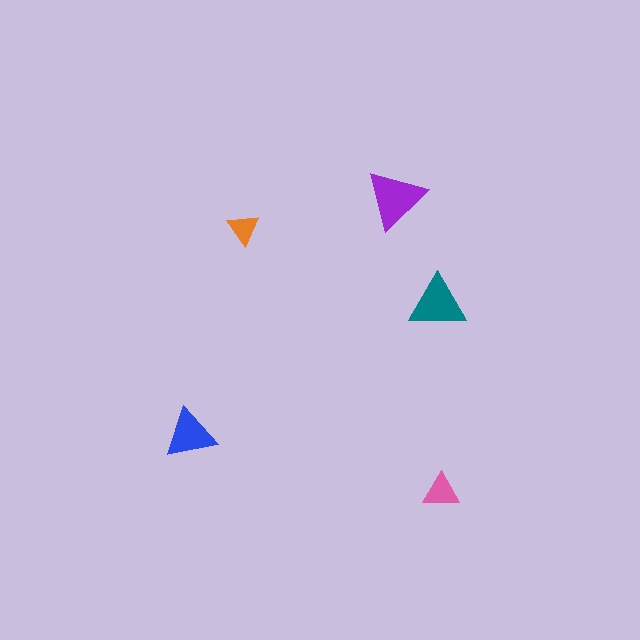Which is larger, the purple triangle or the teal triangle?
The purple one.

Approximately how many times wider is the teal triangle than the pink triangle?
About 1.5 times wider.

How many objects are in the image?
There are 5 objects in the image.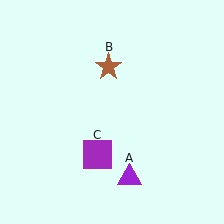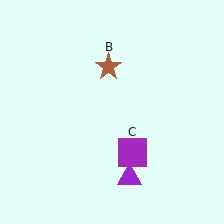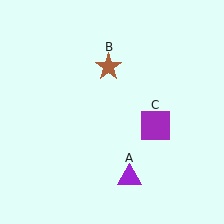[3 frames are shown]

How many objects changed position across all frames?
1 object changed position: purple square (object C).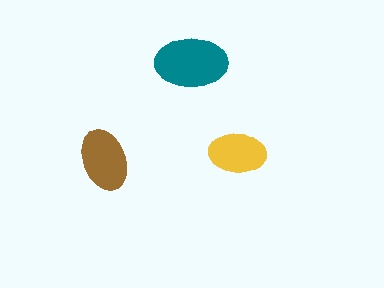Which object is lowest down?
The brown ellipse is bottommost.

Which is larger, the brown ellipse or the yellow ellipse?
The brown one.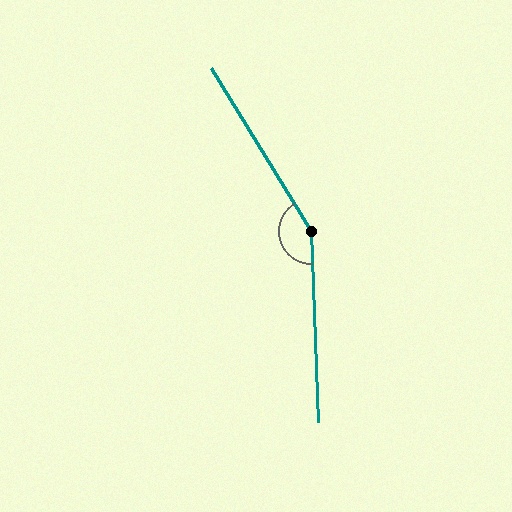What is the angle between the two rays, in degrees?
Approximately 151 degrees.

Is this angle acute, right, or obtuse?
It is obtuse.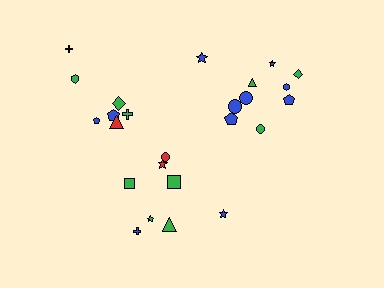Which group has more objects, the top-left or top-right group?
The top-right group.